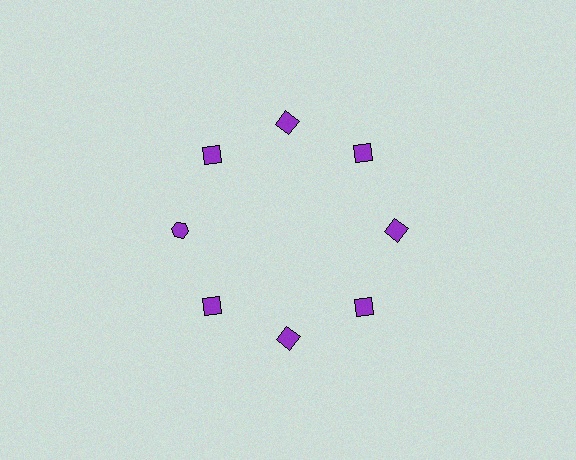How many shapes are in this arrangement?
There are 8 shapes arranged in a ring pattern.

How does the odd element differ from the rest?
It has a different shape: hexagon instead of square.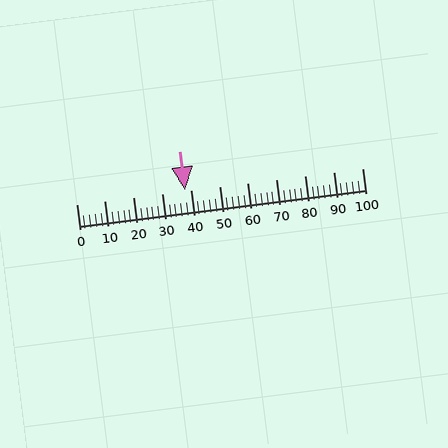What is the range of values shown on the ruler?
The ruler shows values from 0 to 100.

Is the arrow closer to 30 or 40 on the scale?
The arrow is closer to 40.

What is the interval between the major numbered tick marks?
The major tick marks are spaced 10 units apart.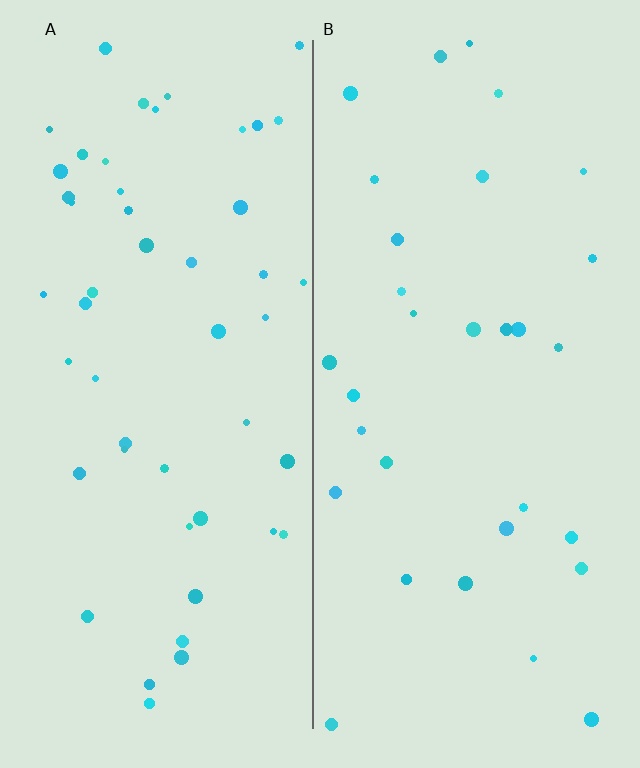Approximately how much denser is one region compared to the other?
Approximately 1.6× — region A over region B.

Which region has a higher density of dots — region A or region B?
A (the left).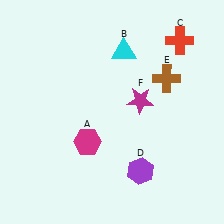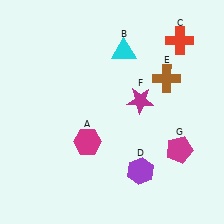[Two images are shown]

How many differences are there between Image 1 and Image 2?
There is 1 difference between the two images.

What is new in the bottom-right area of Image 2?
A magenta pentagon (G) was added in the bottom-right area of Image 2.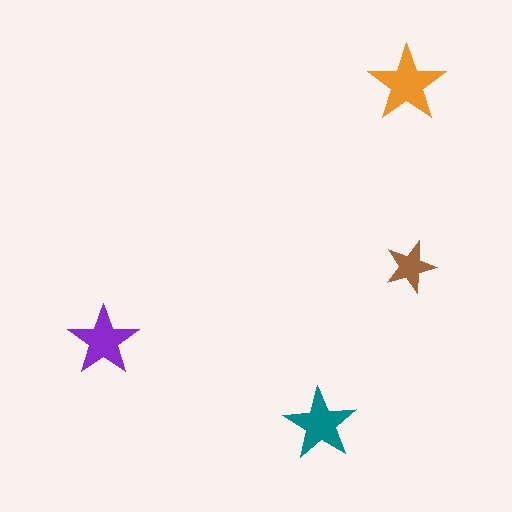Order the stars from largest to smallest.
the orange one, the teal one, the purple one, the brown one.